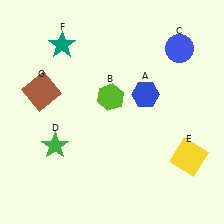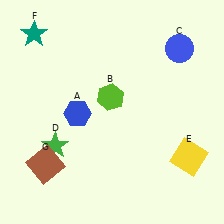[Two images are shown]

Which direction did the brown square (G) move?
The brown square (G) moved down.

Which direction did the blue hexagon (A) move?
The blue hexagon (A) moved left.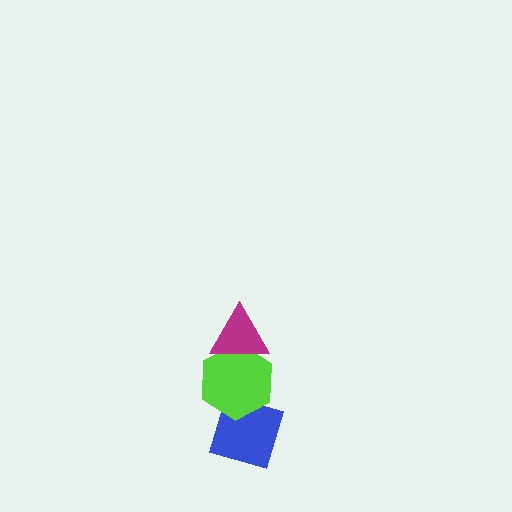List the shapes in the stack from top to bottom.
From top to bottom: the magenta triangle, the lime hexagon, the blue diamond.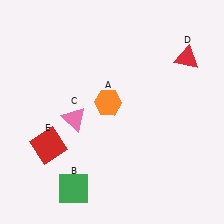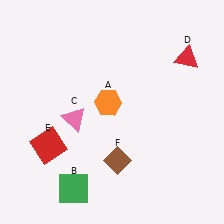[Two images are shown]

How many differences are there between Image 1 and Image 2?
There is 1 difference between the two images.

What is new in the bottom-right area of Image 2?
A brown diamond (F) was added in the bottom-right area of Image 2.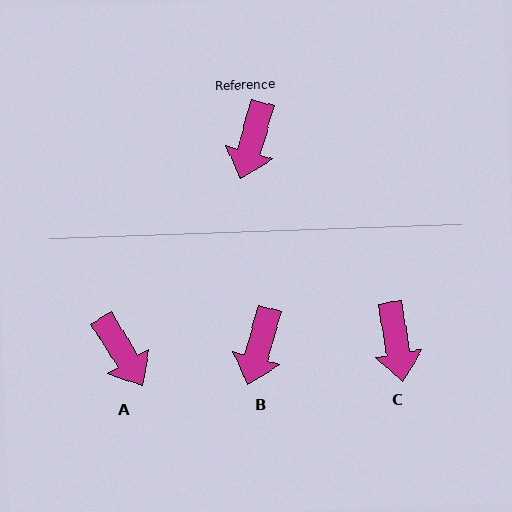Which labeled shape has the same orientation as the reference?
B.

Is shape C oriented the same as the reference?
No, it is off by about 26 degrees.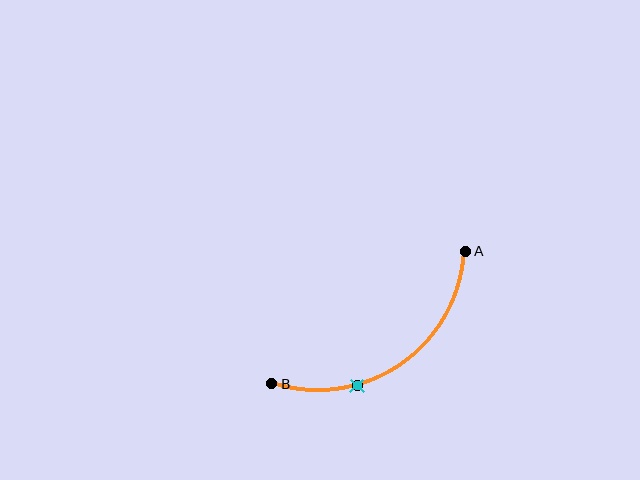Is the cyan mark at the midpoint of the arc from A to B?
No. The cyan mark lies on the arc but is closer to endpoint B. The arc midpoint would be at the point on the curve equidistant along the arc from both A and B.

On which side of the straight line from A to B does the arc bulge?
The arc bulges below and to the right of the straight line connecting A and B.